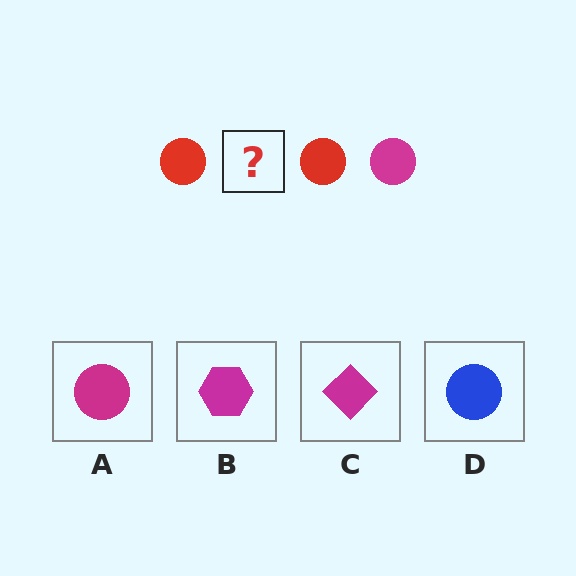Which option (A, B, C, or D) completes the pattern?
A.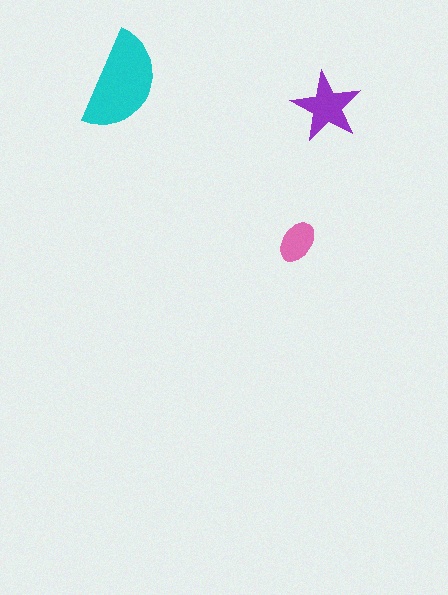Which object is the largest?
The cyan semicircle.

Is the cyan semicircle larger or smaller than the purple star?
Larger.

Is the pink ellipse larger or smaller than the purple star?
Smaller.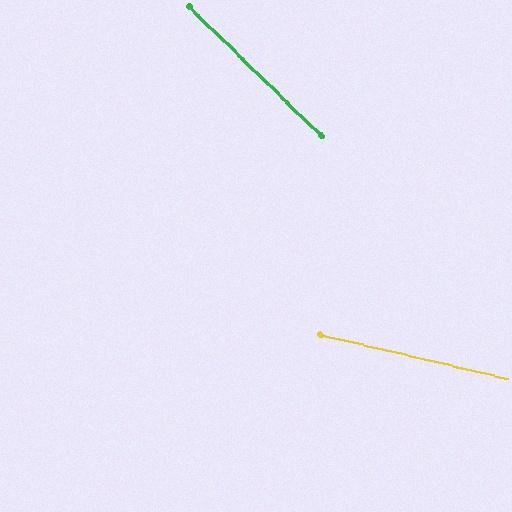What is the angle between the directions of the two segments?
Approximately 31 degrees.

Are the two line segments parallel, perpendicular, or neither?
Neither parallel nor perpendicular — they differ by about 31°.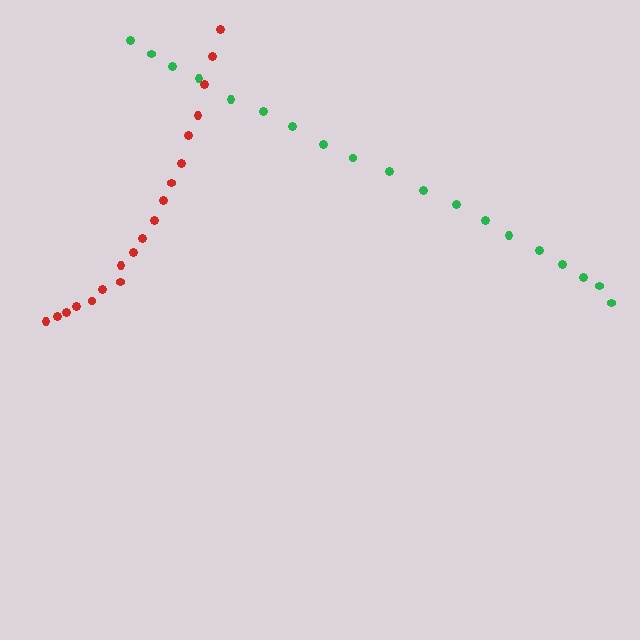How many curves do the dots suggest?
There are 2 distinct paths.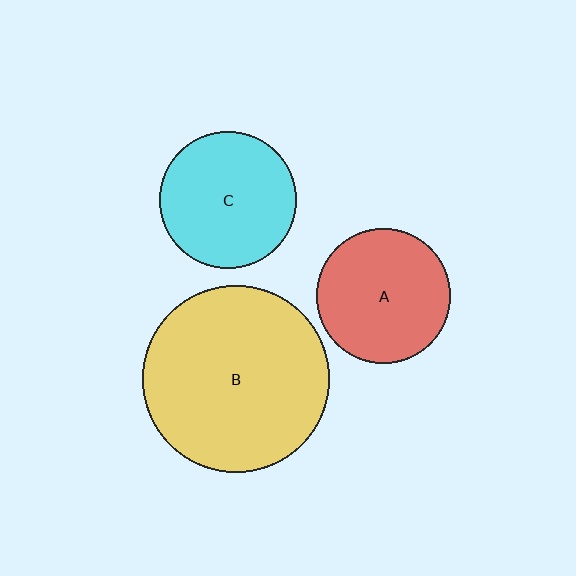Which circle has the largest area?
Circle B (yellow).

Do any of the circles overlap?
No, none of the circles overlap.